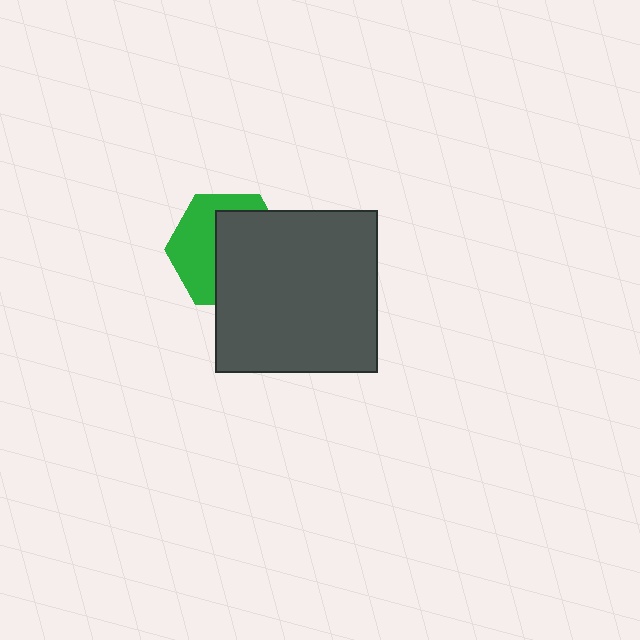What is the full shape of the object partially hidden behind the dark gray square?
The partially hidden object is a green hexagon.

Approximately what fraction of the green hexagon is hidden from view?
Roughly 55% of the green hexagon is hidden behind the dark gray square.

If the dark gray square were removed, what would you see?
You would see the complete green hexagon.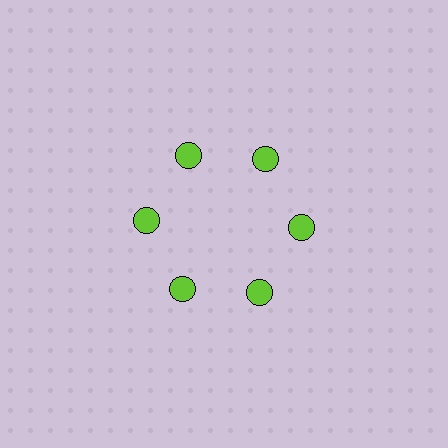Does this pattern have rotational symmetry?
Yes, this pattern has 6-fold rotational symmetry. It looks the same after rotating 60 degrees around the center.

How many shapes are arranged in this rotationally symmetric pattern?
There are 6 shapes, arranged in 6 groups of 1.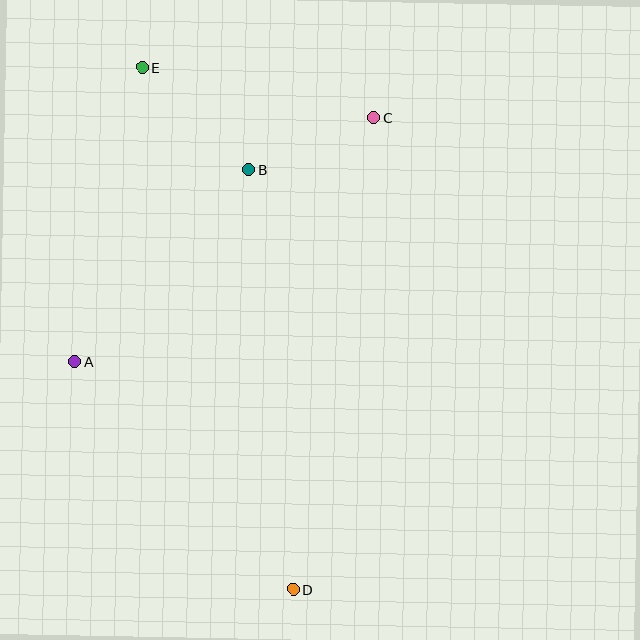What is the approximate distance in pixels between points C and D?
The distance between C and D is approximately 478 pixels.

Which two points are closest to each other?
Points B and C are closest to each other.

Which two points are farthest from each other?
Points D and E are farthest from each other.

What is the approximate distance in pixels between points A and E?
The distance between A and E is approximately 302 pixels.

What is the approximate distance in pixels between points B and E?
The distance between B and E is approximately 148 pixels.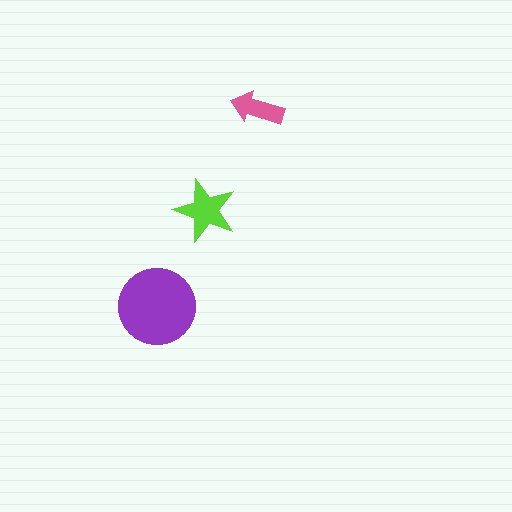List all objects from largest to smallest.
The purple circle, the lime star, the pink arrow.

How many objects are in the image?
There are 3 objects in the image.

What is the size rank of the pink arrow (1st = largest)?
3rd.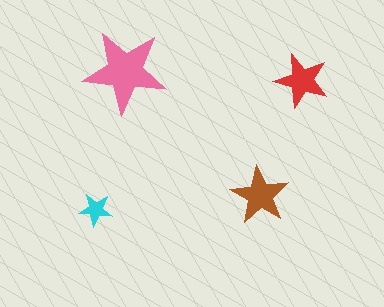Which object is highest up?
The pink star is topmost.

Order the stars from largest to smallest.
the pink one, the brown one, the red one, the cyan one.